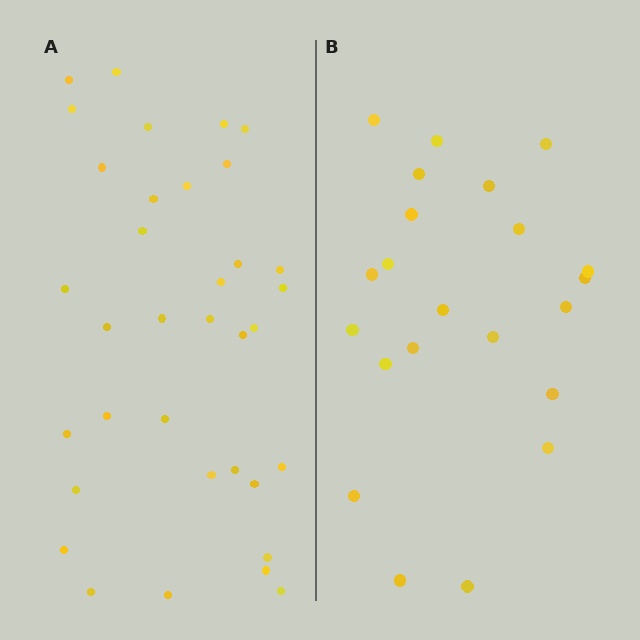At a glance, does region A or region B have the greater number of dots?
Region A (the left region) has more dots.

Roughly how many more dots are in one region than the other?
Region A has approximately 15 more dots than region B.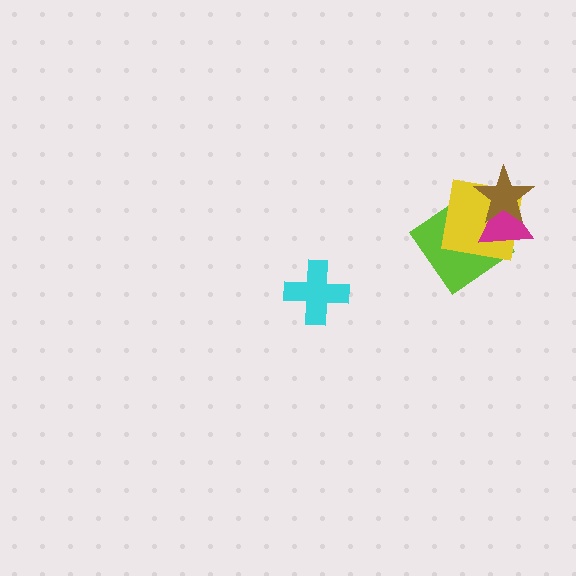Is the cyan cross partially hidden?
No, no other shape covers it.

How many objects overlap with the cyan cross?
0 objects overlap with the cyan cross.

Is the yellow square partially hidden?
Yes, it is partially covered by another shape.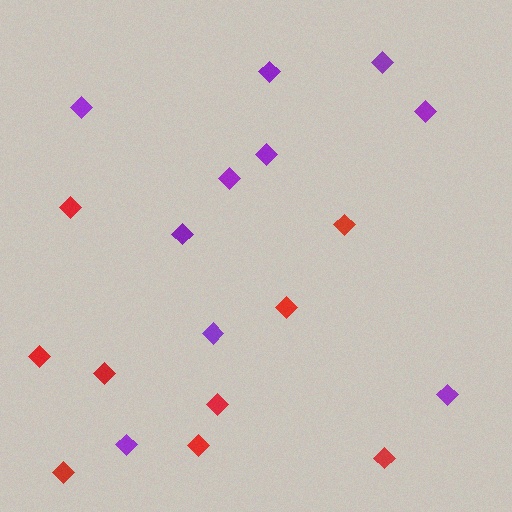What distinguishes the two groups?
There are 2 groups: one group of red diamonds (9) and one group of purple diamonds (10).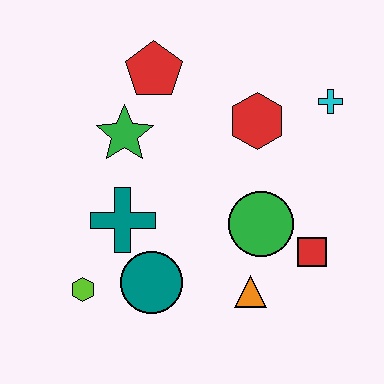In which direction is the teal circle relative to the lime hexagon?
The teal circle is to the right of the lime hexagon.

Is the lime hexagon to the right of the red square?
No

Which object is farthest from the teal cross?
The cyan cross is farthest from the teal cross.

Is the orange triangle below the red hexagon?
Yes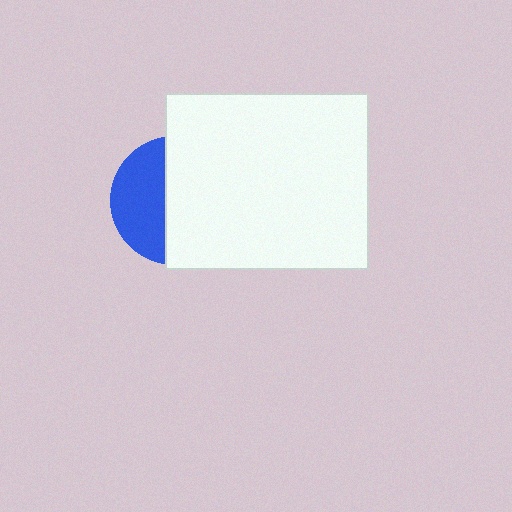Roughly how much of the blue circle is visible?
A small part of it is visible (roughly 41%).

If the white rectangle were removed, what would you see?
You would see the complete blue circle.